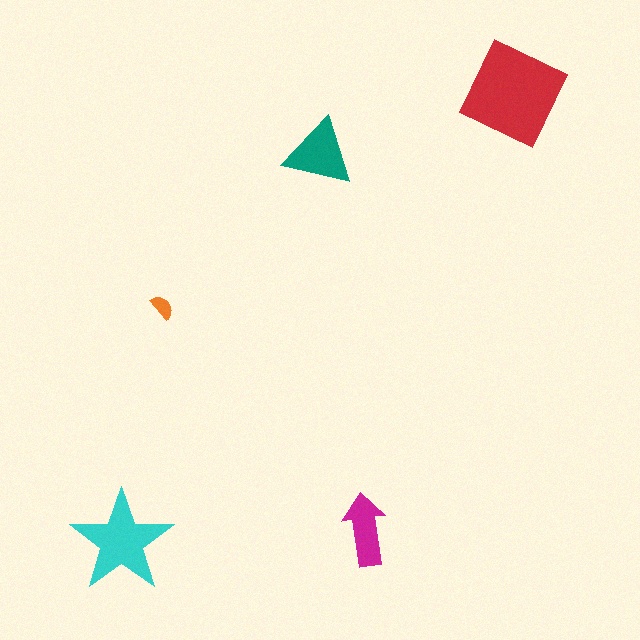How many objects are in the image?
There are 5 objects in the image.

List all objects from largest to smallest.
The red diamond, the cyan star, the teal triangle, the magenta arrow, the orange semicircle.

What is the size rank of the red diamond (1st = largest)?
1st.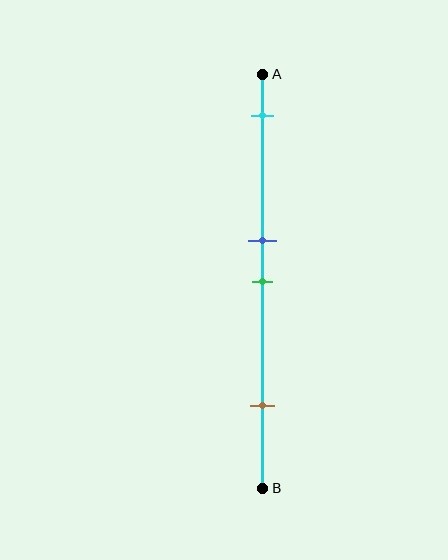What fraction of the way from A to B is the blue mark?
The blue mark is approximately 40% (0.4) of the way from A to B.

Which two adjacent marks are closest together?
The blue and green marks are the closest adjacent pair.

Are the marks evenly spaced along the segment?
No, the marks are not evenly spaced.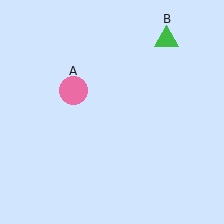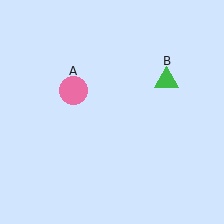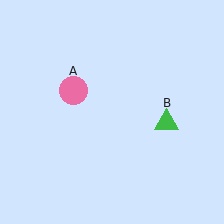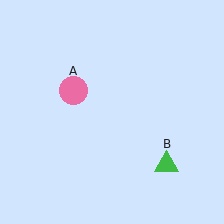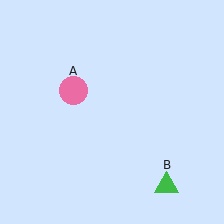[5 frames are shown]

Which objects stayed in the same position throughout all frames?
Pink circle (object A) remained stationary.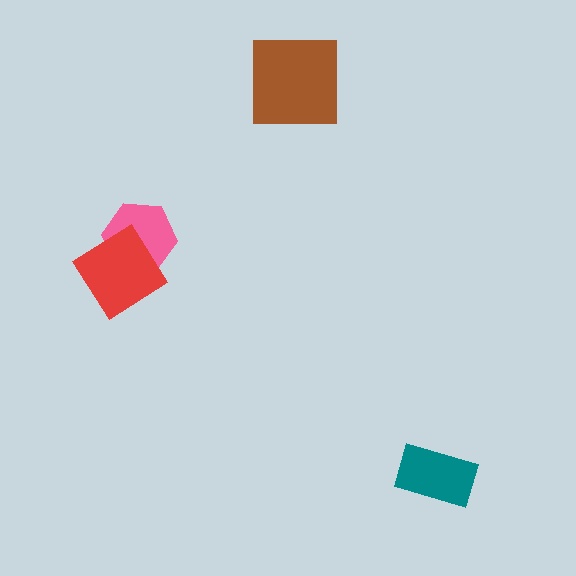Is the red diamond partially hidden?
No, no other shape covers it.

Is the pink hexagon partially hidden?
Yes, it is partially covered by another shape.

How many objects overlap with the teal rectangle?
0 objects overlap with the teal rectangle.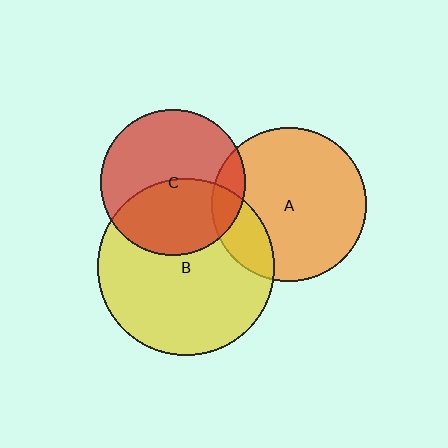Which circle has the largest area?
Circle B (yellow).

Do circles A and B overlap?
Yes.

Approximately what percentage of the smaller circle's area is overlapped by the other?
Approximately 20%.